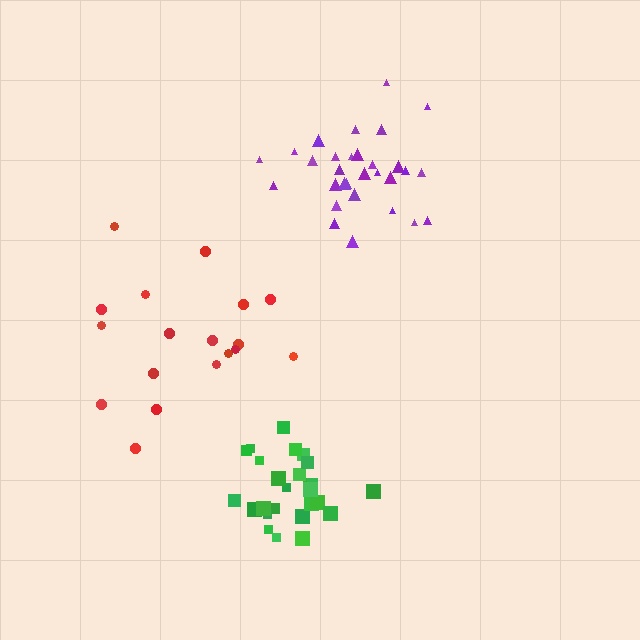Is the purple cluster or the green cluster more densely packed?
Green.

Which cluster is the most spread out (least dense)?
Red.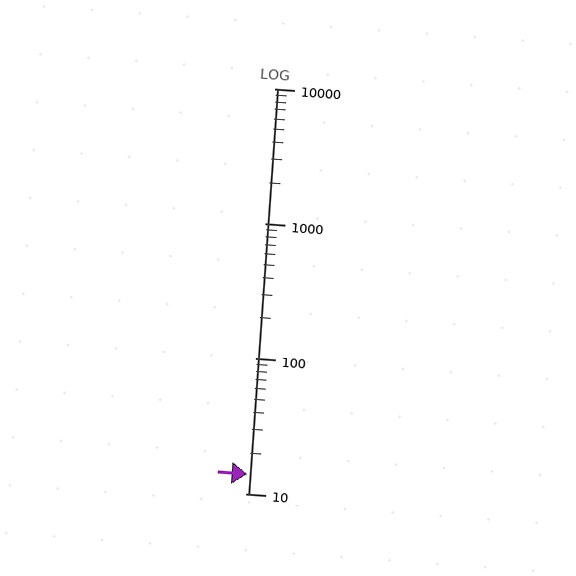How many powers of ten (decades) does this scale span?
The scale spans 3 decades, from 10 to 10000.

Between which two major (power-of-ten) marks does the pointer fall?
The pointer is between 10 and 100.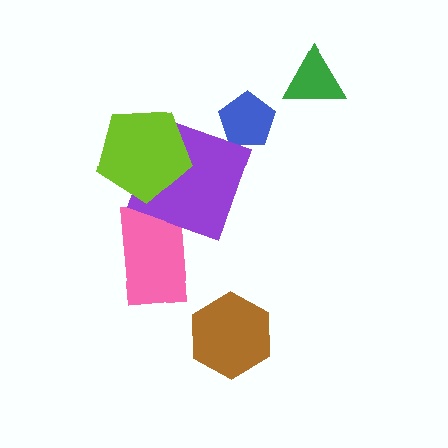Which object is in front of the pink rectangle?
The purple square is in front of the pink rectangle.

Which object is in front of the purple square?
The lime pentagon is in front of the purple square.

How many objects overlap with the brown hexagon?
0 objects overlap with the brown hexagon.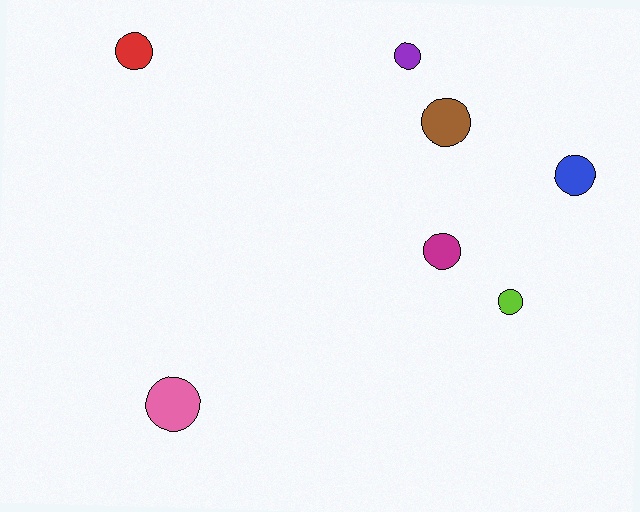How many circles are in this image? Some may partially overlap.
There are 7 circles.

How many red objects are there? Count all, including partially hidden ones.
There is 1 red object.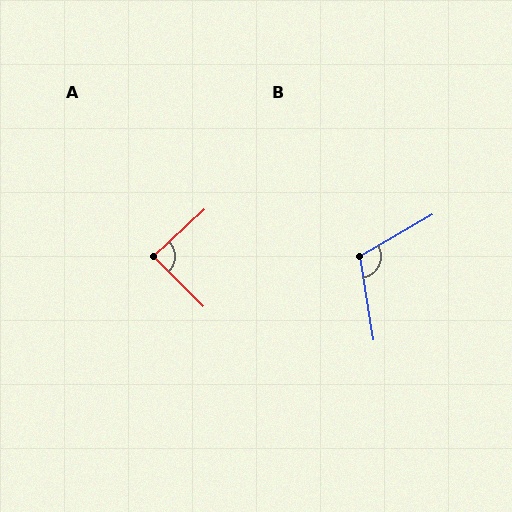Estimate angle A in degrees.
Approximately 88 degrees.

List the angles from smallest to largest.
A (88°), B (111°).